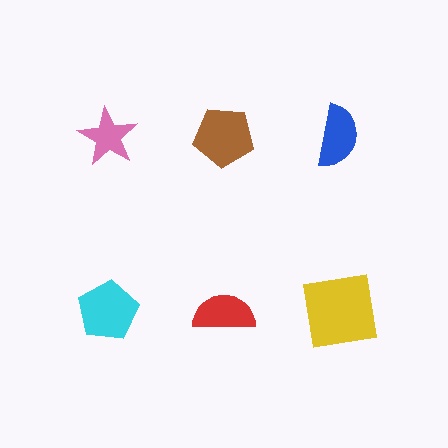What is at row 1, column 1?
A pink star.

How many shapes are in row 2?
3 shapes.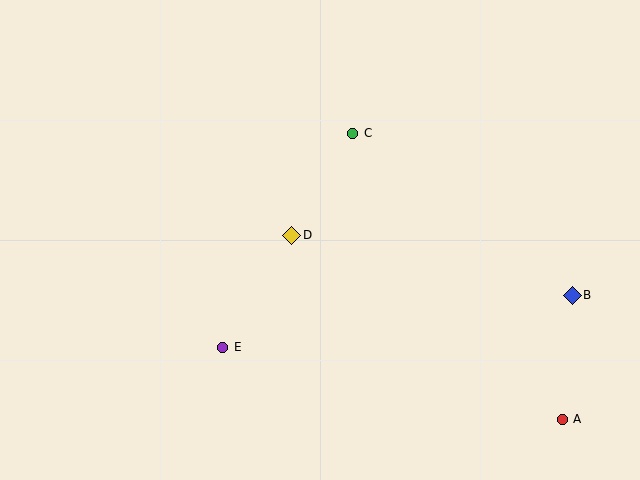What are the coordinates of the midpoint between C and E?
The midpoint between C and E is at (288, 240).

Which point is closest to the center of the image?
Point D at (292, 235) is closest to the center.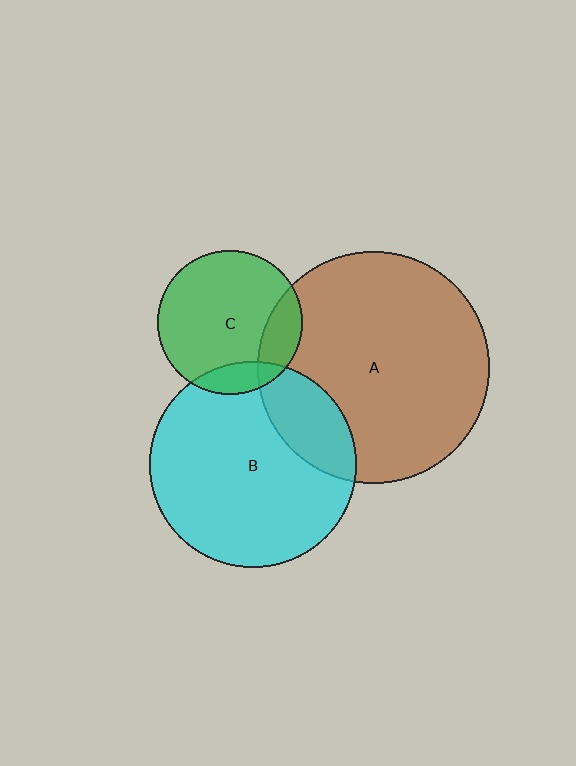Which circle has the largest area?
Circle A (brown).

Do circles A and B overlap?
Yes.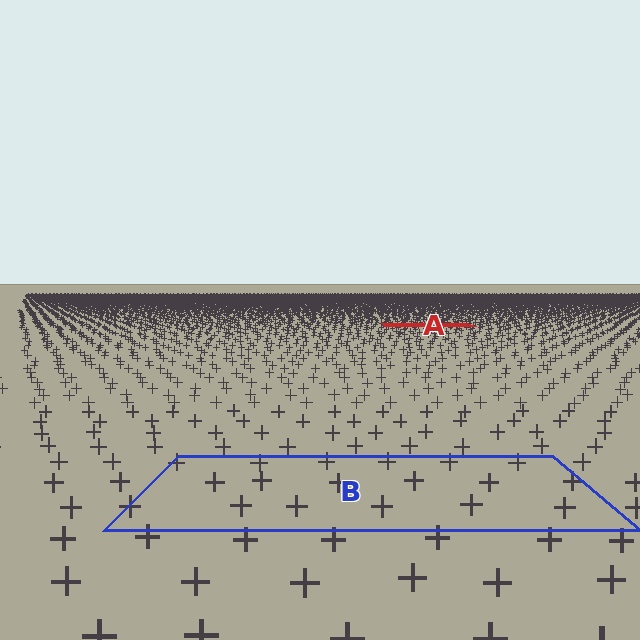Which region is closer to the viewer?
Region B is closer. The texture elements there are larger and more spread out.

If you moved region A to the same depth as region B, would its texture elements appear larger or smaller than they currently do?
They would appear larger. At a closer depth, the same texture elements are projected at a bigger on-screen size.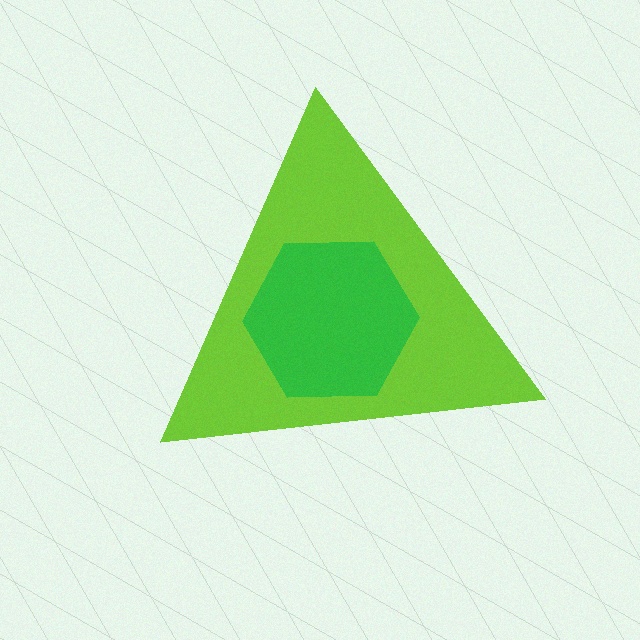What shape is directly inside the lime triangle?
The green hexagon.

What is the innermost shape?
The green hexagon.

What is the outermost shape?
The lime triangle.